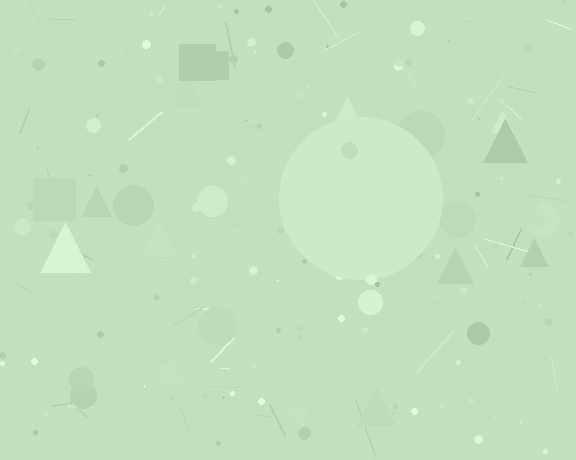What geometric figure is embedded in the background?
A circle is embedded in the background.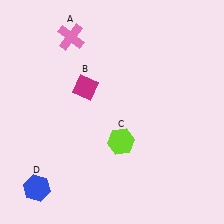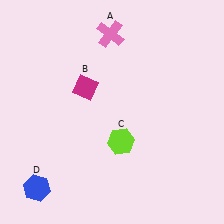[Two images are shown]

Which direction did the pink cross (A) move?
The pink cross (A) moved right.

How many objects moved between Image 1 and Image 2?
1 object moved between the two images.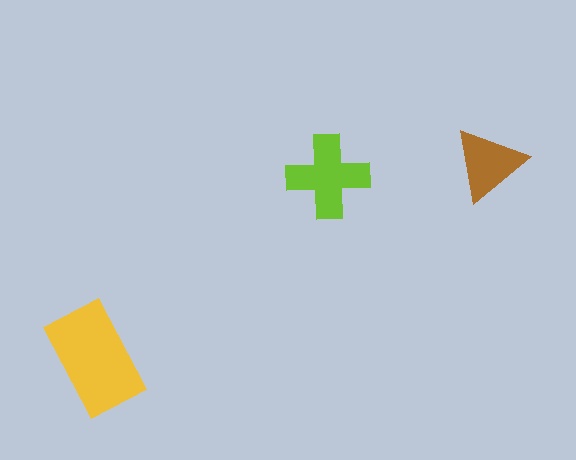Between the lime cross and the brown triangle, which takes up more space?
The lime cross.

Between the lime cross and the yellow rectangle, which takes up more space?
The yellow rectangle.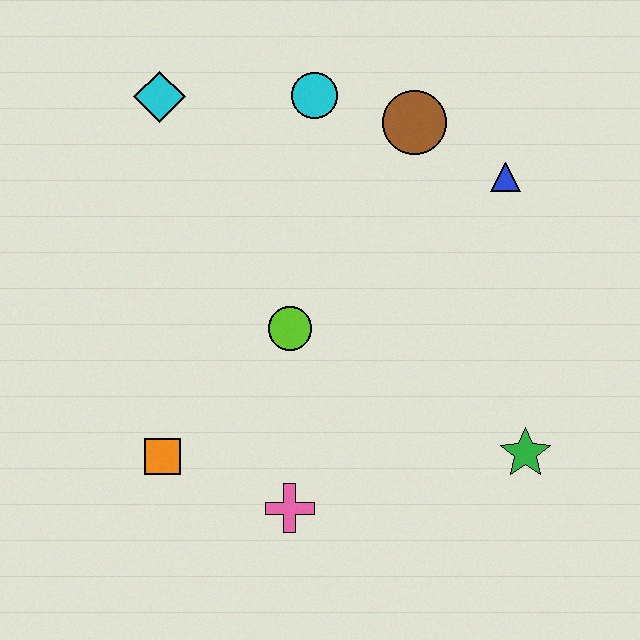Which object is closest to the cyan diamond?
The cyan circle is closest to the cyan diamond.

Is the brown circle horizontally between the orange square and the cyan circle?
No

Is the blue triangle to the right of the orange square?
Yes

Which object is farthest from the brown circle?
The orange square is farthest from the brown circle.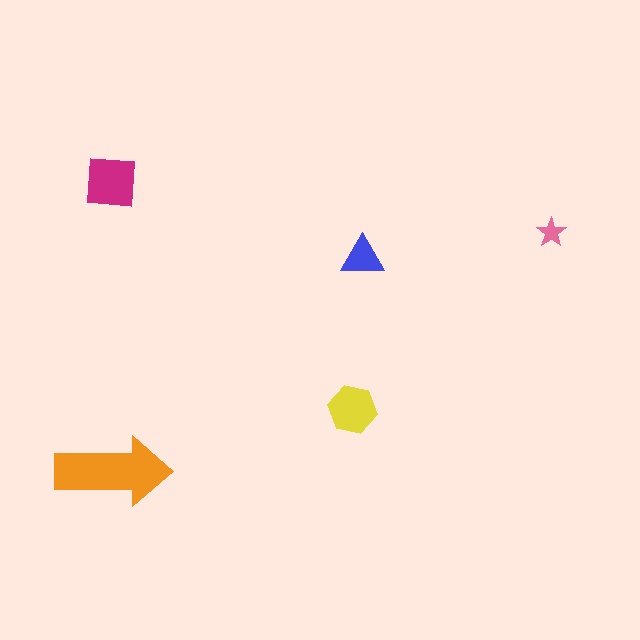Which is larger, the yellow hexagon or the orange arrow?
The orange arrow.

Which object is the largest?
The orange arrow.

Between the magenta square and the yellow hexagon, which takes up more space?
The magenta square.